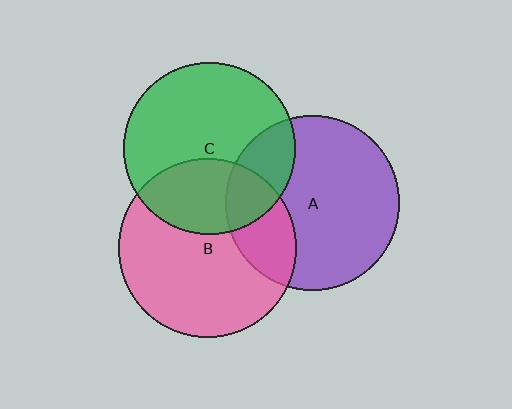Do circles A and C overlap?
Yes.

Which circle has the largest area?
Circle B (pink).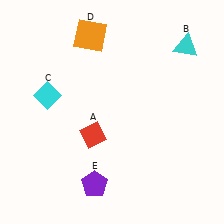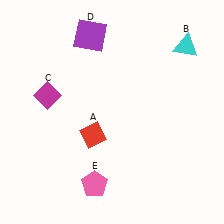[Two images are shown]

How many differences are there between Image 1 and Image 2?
There are 3 differences between the two images.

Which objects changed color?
C changed from cyan to magenta. D changed from orange to purple. E changed from purple to pink.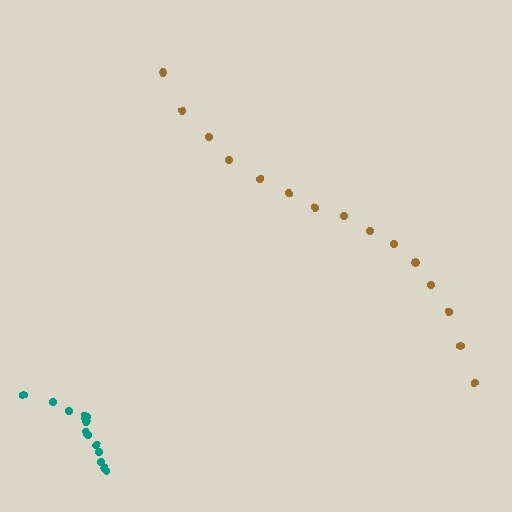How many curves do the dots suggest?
There are 2 distinct paths.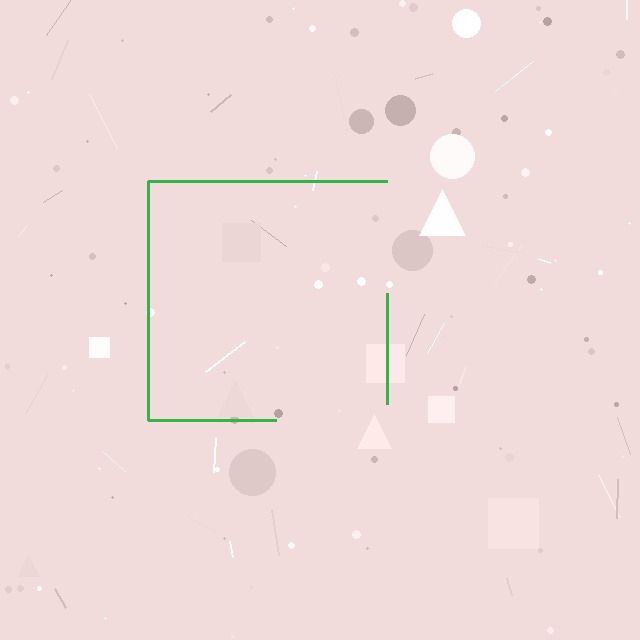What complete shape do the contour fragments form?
The contour fragments form a square.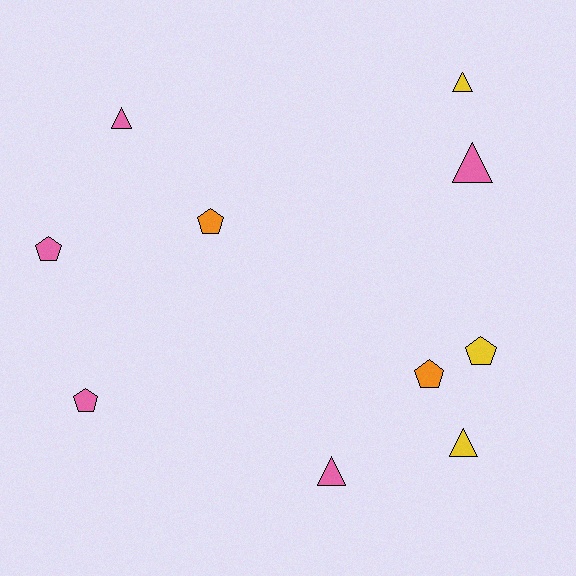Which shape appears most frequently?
Pentagon, with 5 objects.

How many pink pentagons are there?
There are 2 pink pentagons.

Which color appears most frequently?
Pink, with 5 objects.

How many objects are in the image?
There are 10 objects.